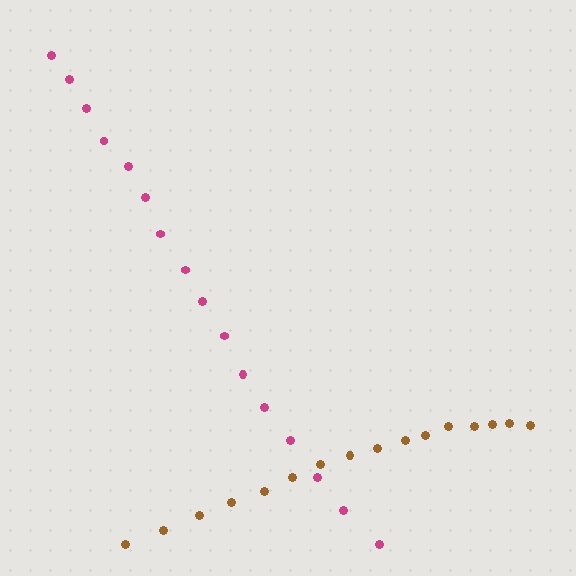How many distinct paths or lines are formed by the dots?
There are 2 distinct paths.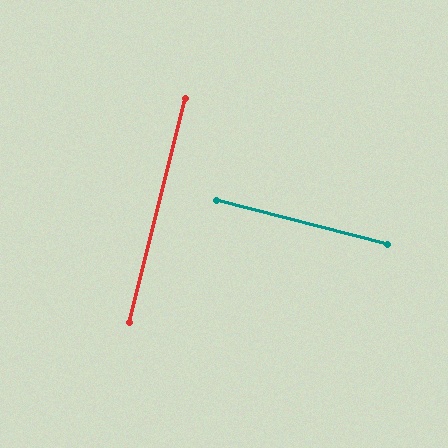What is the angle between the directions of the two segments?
Approximately 90 degrees.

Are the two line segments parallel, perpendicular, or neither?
Perpendicular — they meet at approximately 90°.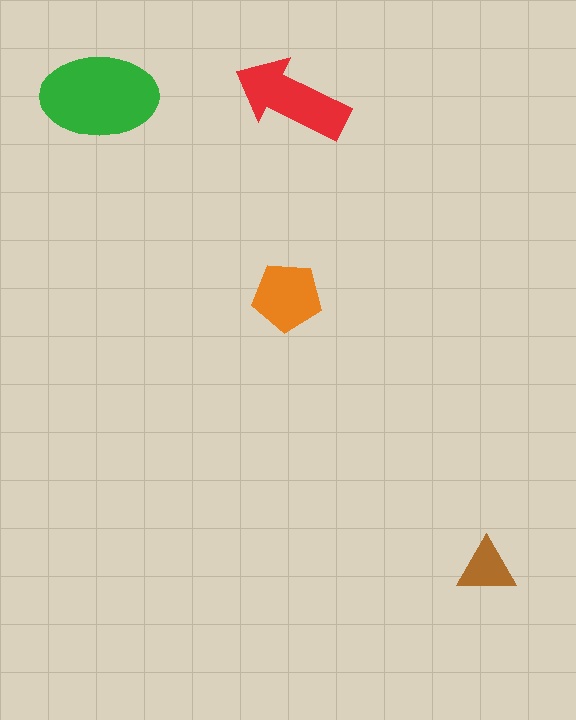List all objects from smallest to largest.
The brown triangle, the orange pentagon, the red arrow, the green ellipse.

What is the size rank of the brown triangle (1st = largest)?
4th.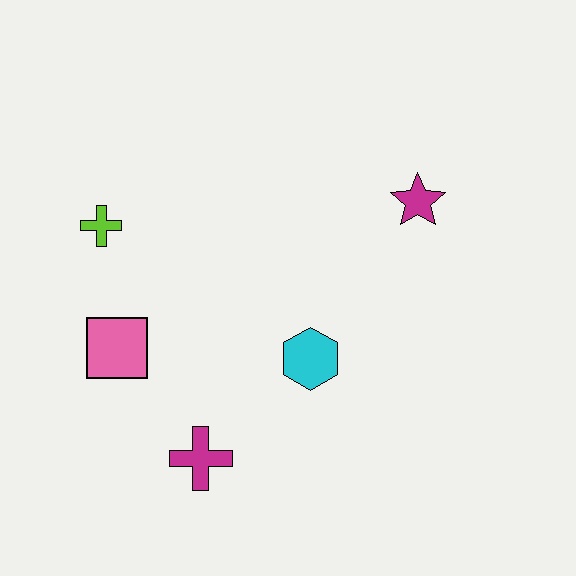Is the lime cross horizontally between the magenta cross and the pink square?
No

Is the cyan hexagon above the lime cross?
No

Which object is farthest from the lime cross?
The magenta star is farthest from the lime cross.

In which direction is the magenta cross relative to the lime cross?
The magenta cross is below the lime cross.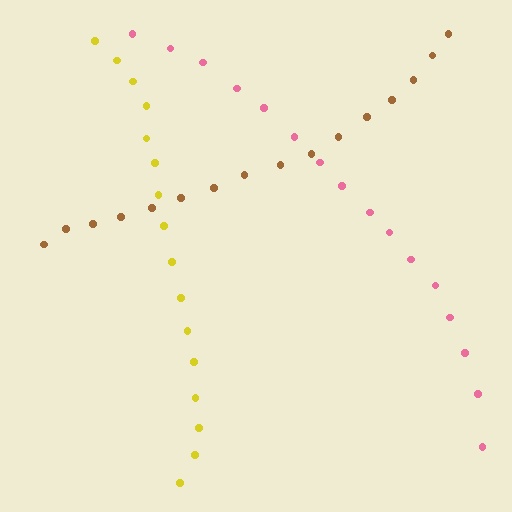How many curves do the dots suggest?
There are 3 distinct paths.